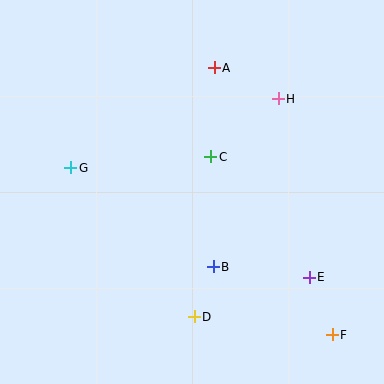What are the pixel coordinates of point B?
Point B is at (213, 267).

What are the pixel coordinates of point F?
Point F is at (332, 335).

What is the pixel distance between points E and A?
The distance between E and A is 230 pixels.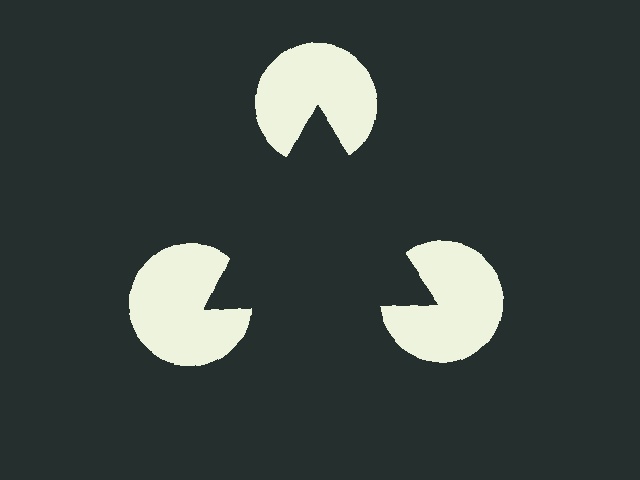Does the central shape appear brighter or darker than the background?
It typically appears slightly darker than the background, even though no actual brightness change is drawn.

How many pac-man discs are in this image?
There are 3 — one at each vertex of the illusory triangle.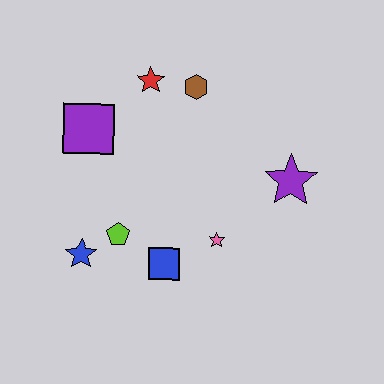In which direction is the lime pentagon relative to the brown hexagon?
The lime pentagon is below the brown hexagon.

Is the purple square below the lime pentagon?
No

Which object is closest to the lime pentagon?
The blue star is closest to the lime pentagon.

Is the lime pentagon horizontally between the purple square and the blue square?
Yes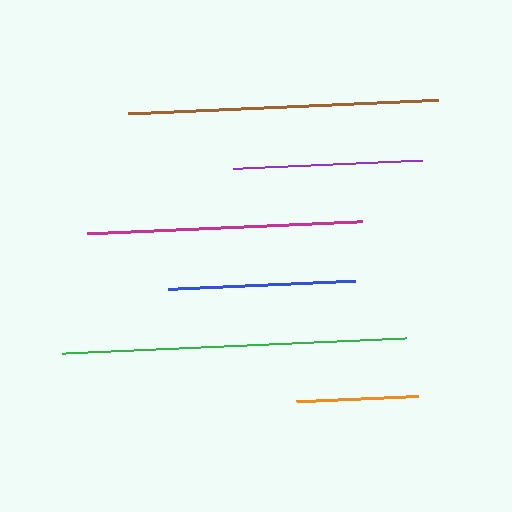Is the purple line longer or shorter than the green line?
The green line is longer than the purple line.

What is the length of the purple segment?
The purple segment is approximately 189 pixels long.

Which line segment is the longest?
The green line is the longest at approximately 344 pixels.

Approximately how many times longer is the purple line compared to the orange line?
The purple line is approximately 1.5 times the length of the orange line.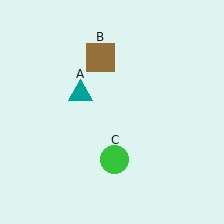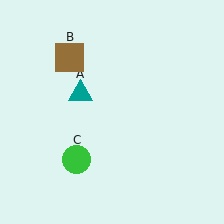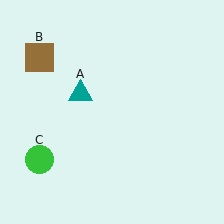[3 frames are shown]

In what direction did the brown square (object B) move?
The brown square (object B) moved left.